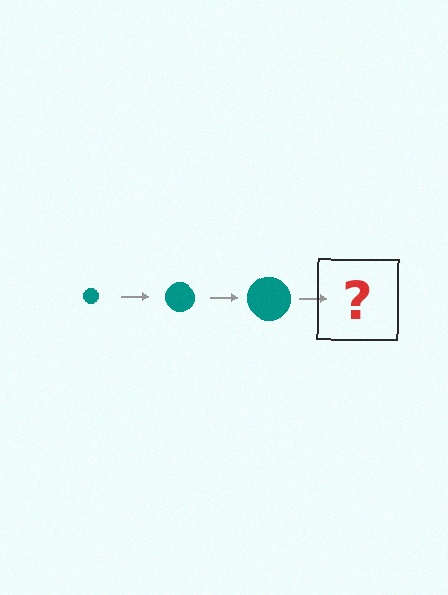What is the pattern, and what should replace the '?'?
The pattern is that the circle gets progressively larger each step. The '?' should be a teal circle, larger than the previous one.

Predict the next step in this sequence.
The next step is a teal circle, larger than the previous one.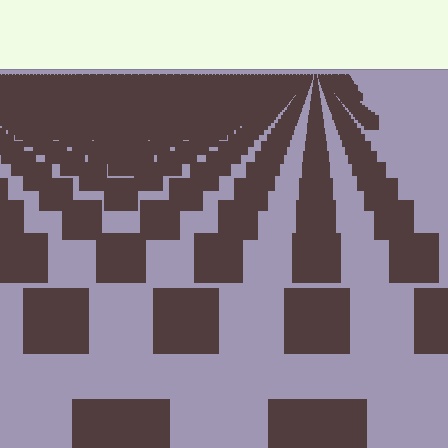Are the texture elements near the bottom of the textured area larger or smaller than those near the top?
Larger. Near the bottom, elements are closer to the viewer and appear at a bigger on-screen size.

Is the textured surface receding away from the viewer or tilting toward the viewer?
The surface is receding away from the viewer. Texture elements get smaller and denser toward the top.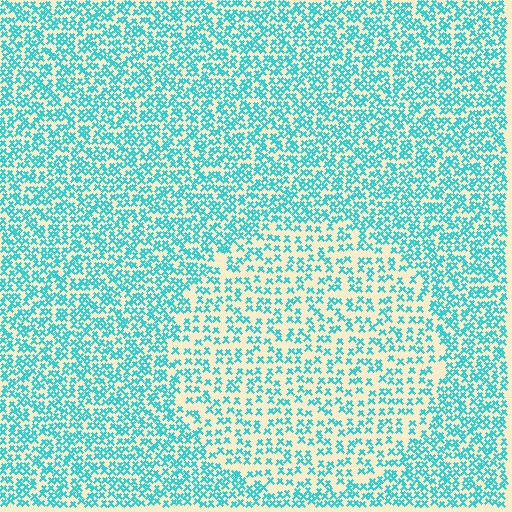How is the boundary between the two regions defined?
The boundary is defined by a change in element density (approximately 1.7x ratio). All elements are the same color, size, and shape.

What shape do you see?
I see a circle.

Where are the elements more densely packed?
The elements are more densely packed outside the circle boundary.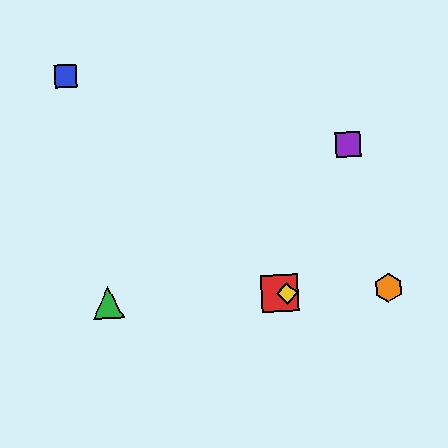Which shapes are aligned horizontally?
The red square, the green triangle, the yellow diamond, the orange hexagon are aligned horizontally.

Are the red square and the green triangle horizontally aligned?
Yes, both are at y≈293.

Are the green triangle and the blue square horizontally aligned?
No, the green triangle is at y≈302 and the blue square is at y≈76.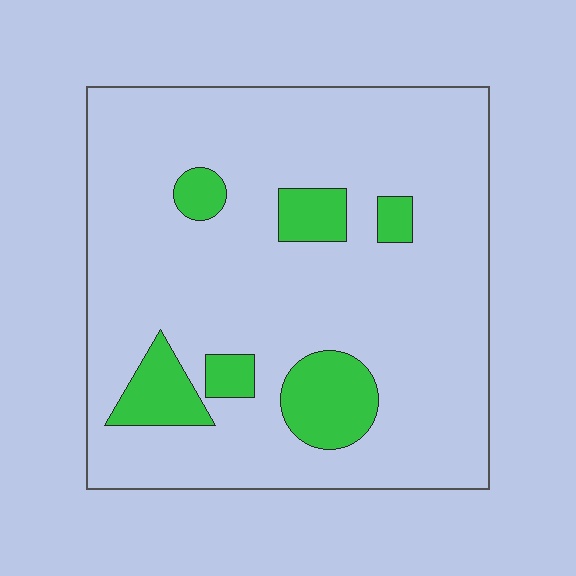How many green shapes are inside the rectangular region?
6.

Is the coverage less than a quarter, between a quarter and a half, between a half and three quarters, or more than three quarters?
Less than a quarter.